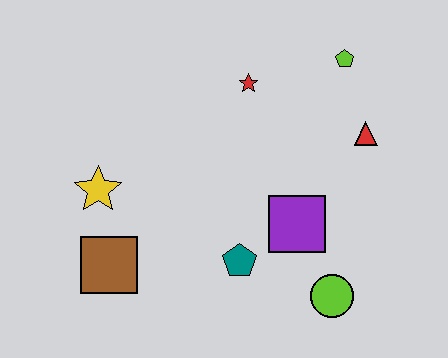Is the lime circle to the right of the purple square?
Yes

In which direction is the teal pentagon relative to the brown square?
The teal pentagon is to the right of the brown square.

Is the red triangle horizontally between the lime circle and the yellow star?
No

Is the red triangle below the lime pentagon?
Yes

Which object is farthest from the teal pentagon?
The lime pentagon is farthest from the teal pentagon.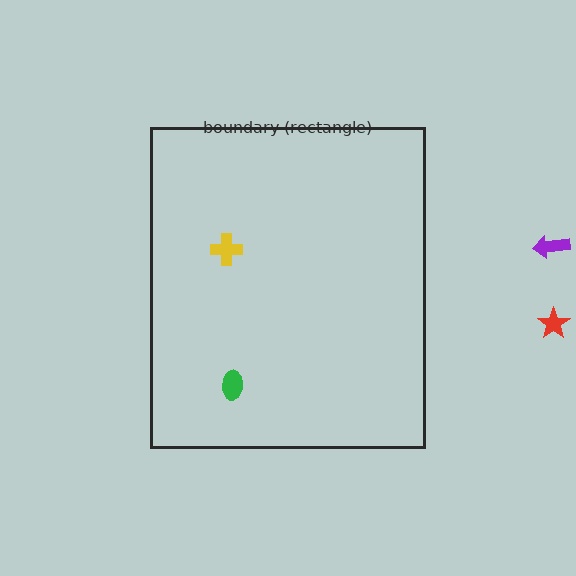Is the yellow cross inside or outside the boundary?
Inside.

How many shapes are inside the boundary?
2 inside, 2 outside.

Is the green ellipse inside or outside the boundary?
Inside.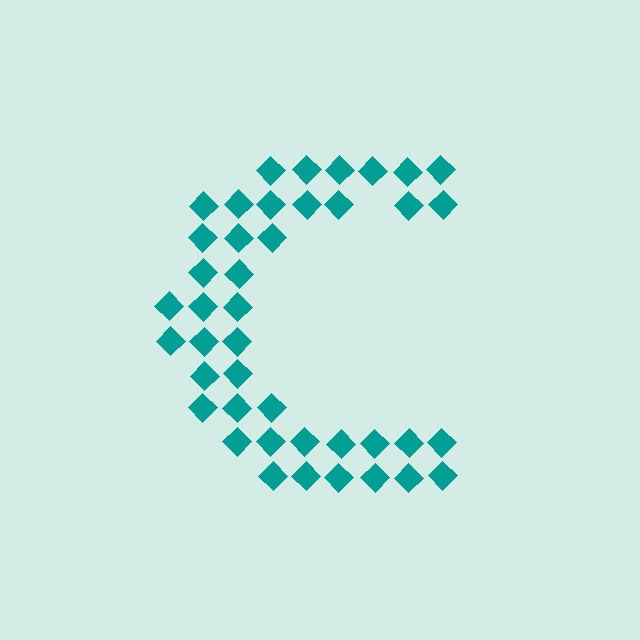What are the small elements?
The small elements are diamonds.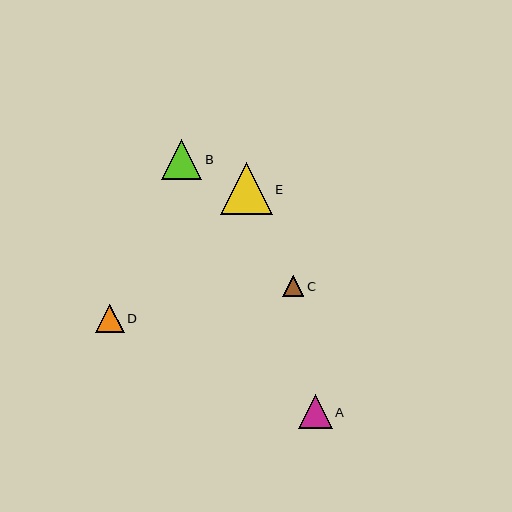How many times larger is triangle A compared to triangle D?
Triangle A is approximately 1.2 times the size of triangle D.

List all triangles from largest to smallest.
From largest to smallest: E, B, A, D, C.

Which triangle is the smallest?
Triangle C is the smallest with a size of approximately 21 pixels.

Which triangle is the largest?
Triangle E is the largest with a size of approximately 52 pixels.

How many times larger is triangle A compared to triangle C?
Triangle A is approximately 1.6 times the size of triangle C.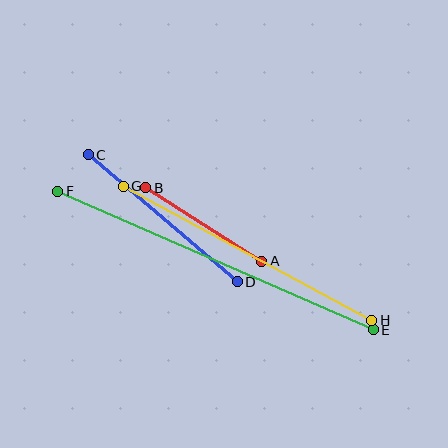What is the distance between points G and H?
The distance is approximately 282 pixels.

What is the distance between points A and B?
The distance is approximately 137 pixels.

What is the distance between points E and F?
The distance is approximately 345 pixels.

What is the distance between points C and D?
The distance is approximately 196 pixels.